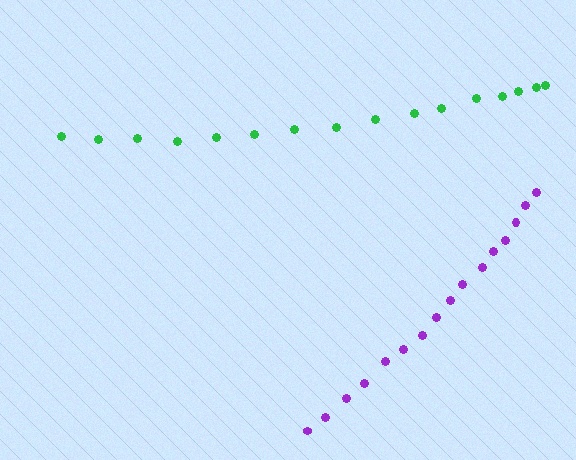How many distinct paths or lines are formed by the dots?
There are 2 distinct paths.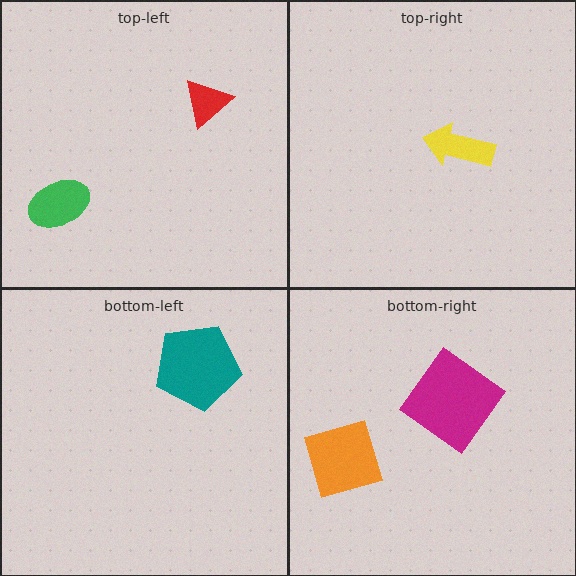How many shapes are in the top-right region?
1.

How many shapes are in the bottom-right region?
2.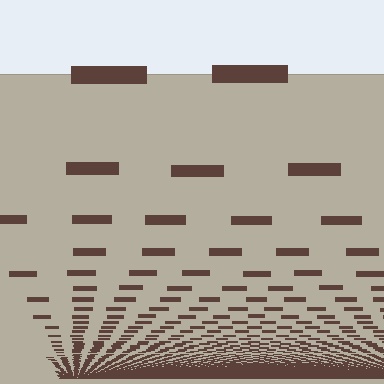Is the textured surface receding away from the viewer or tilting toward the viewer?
The surface appears to tilt toward the viewer. Texture elements get larger and sparser toward the top.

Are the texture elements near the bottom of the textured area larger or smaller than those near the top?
Smaller. The gradient is inverted — elements near the bottom are smaller and denser.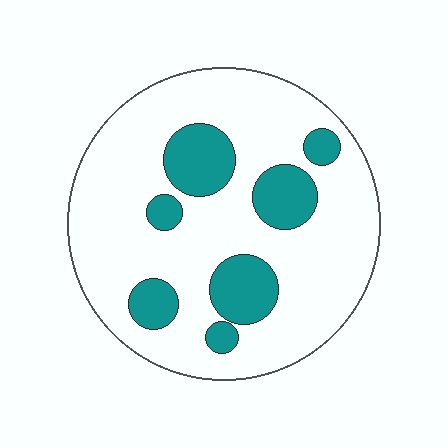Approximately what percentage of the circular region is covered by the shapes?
Approximately 20%.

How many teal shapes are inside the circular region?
7.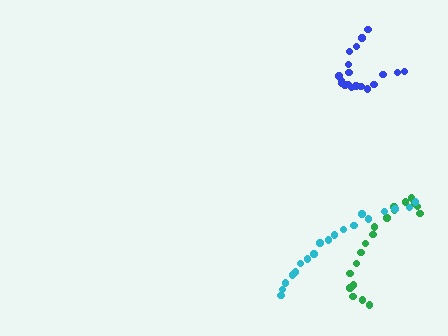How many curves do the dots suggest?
There are 3 distinct paths.